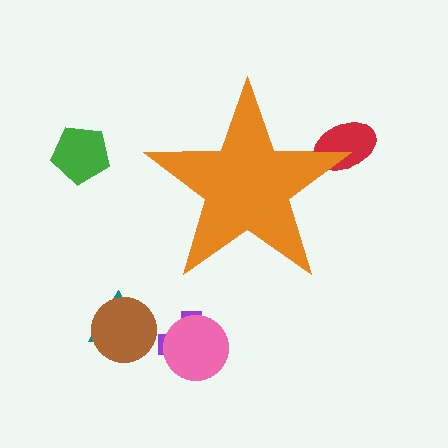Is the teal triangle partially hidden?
No, the teal triangle is fully visible.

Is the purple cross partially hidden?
No, the purple cross is fully visible.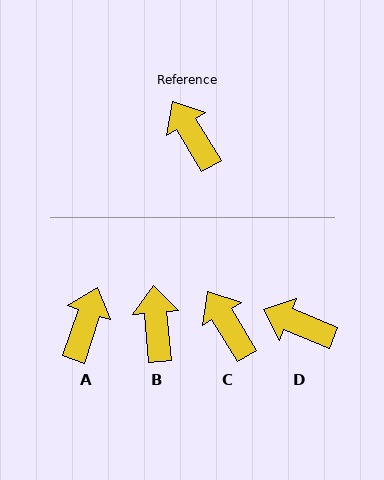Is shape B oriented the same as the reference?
No, it is off by about 26 degrees.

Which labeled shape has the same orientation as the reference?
C.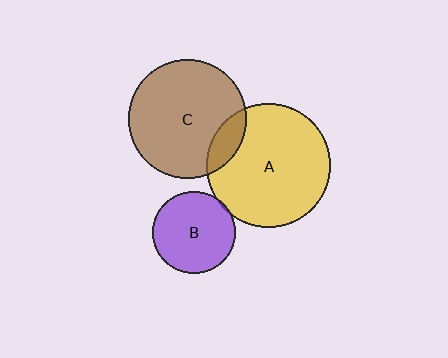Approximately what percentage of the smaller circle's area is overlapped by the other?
Approximately 15%.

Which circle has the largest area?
Circle A (yellow).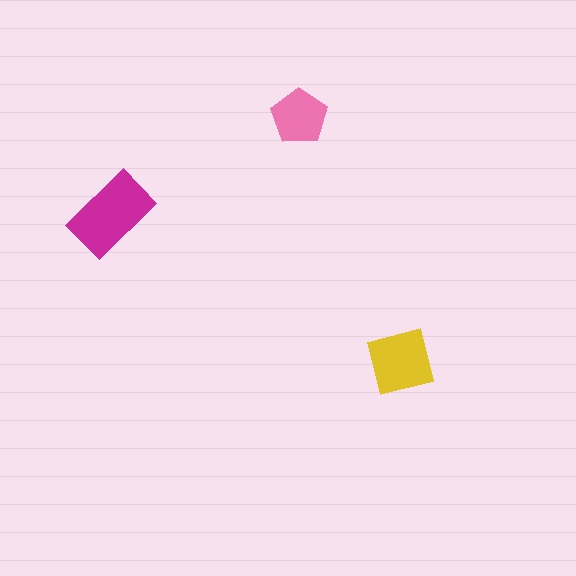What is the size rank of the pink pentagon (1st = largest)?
3rd.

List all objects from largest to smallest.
The magenta rectangle, the yellow square, the pink pentagon.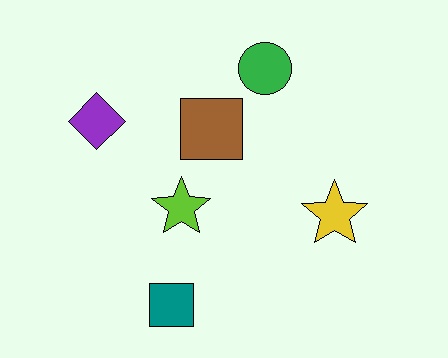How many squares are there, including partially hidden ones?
There are 2 squares.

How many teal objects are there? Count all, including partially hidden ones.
There is 1 teal object.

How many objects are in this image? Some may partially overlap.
There are 6 objects.